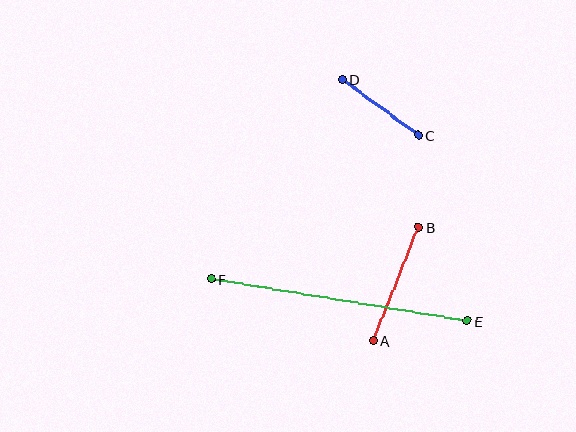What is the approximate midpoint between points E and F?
The midpoint is at approximately (339, 300) pixels.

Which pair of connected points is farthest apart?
Points E and F are farthest apart.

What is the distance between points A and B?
The distance is approximately 122 pixels.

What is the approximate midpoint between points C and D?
The midpoint is at approximately (380, 107) pixels.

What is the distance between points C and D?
The distance is approximately 94 pixels.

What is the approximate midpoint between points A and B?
The midpoint is at approximately (396, 284) pixels.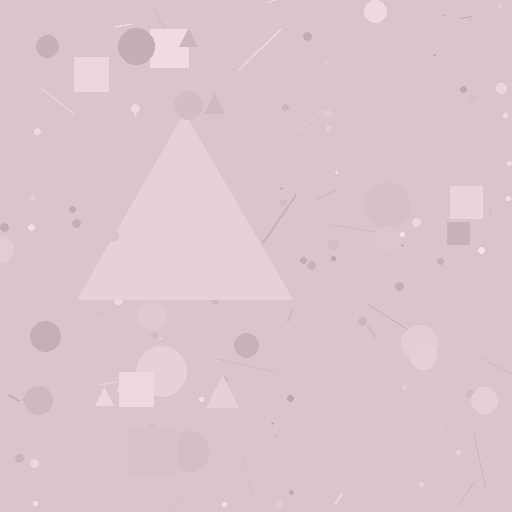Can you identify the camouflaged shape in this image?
The camouflaged shape is a triangle.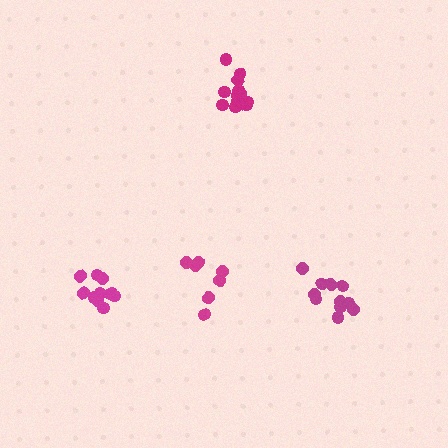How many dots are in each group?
Group 1: 11 dots, Group 2: 12 dots, Group 3: 12 dots, Group 4: 7 dots (42 total).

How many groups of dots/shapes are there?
There are 4 groups.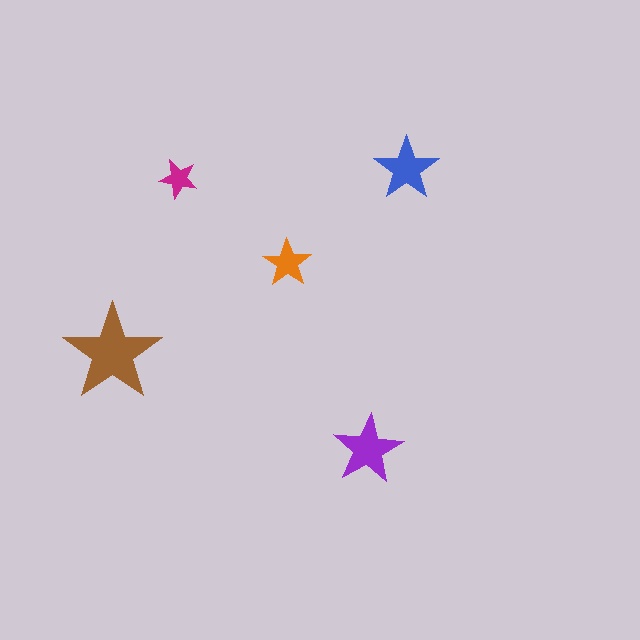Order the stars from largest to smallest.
the brown one, the purple one, the blue one, the orange one, the magenta one.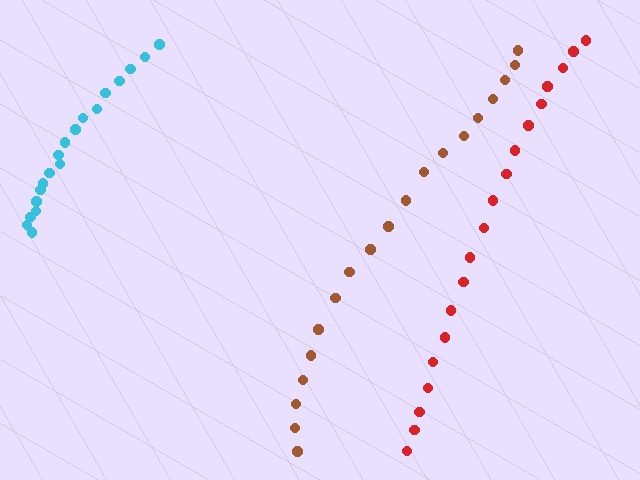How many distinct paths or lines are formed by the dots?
There are 3 distinct paths.